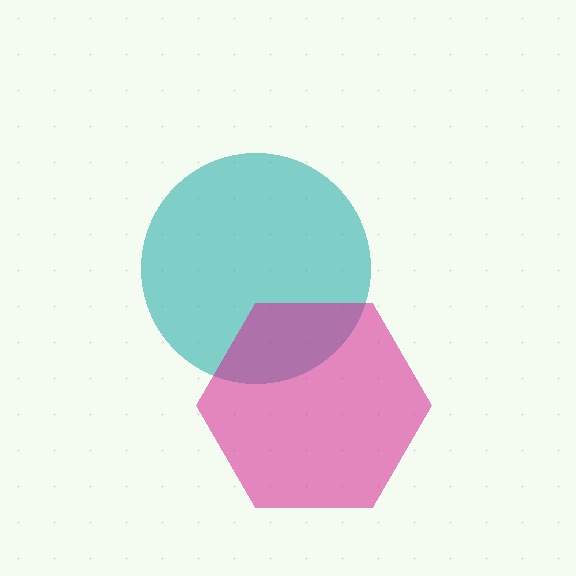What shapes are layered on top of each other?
The layered shapes are: a teal circle, a magenta hexagon.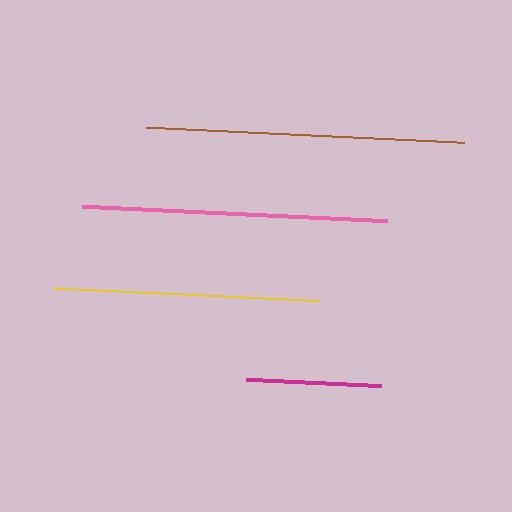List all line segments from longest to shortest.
From longest to shortest: brown, pink, yellow, magenta.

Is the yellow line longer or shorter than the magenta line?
The yellow line is longer than the magenta line.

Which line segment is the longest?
The brown line is the longest at approximately 317 pixels.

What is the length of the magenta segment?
The magenta segment is approximately 134 pixels long.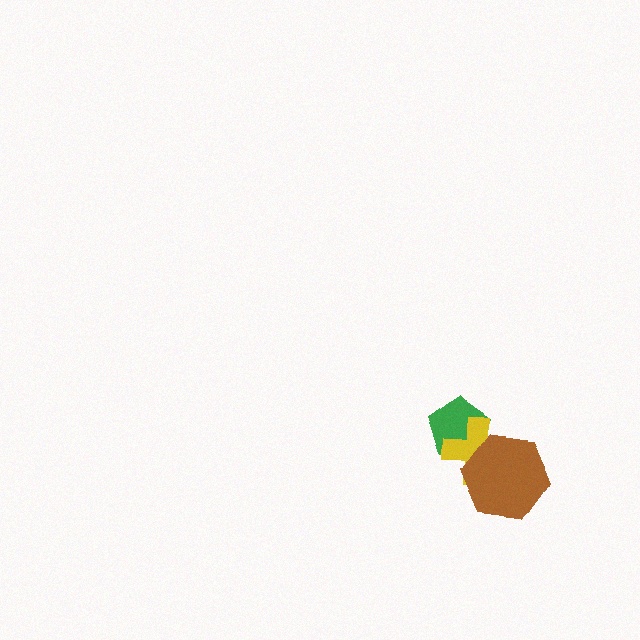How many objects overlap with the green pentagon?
2 objects overlap with the green pentagon.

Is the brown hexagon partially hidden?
No, no other shape covers it.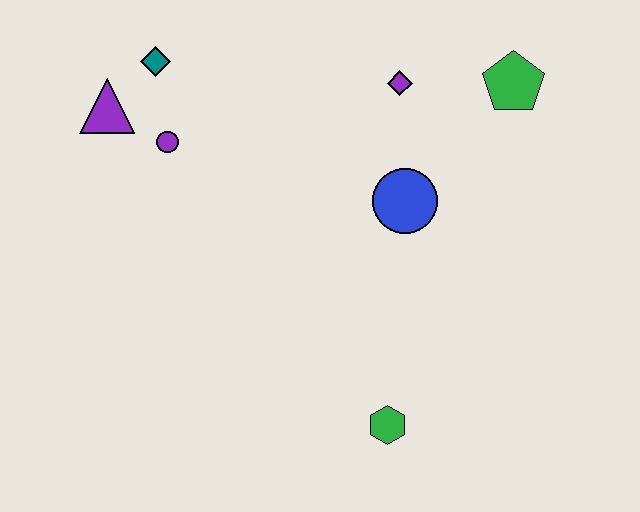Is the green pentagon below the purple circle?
No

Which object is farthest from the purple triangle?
The green hexagon is farthest from the purple triangle.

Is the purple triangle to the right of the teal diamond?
No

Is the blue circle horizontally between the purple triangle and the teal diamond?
No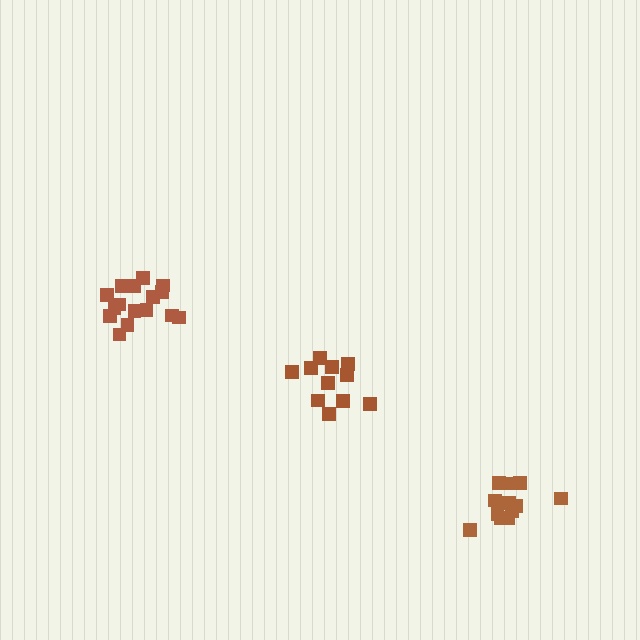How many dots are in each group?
Group 1: 11 dots, Group 2: 12 dots, Group 3: 16 dots (39 total).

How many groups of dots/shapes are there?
There are 3 groups.